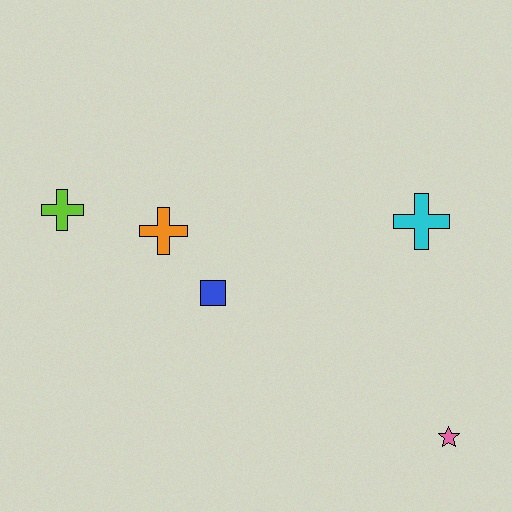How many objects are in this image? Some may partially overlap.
There are 5 objects.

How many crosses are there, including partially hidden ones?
There are 3 crosses.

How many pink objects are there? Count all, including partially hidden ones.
There is 1 pink object.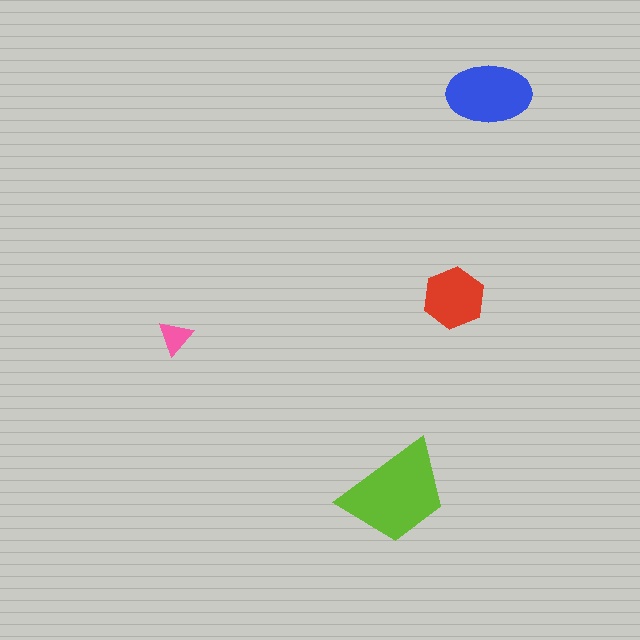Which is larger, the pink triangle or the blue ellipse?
The blue ellipse.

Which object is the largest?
The lime trapezoid.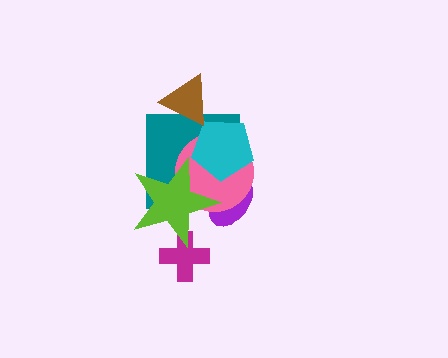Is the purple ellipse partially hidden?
Yes, it is partially covered by another shape.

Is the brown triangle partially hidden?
No, no other shape covers it.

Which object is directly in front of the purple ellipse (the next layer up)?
The pink circle is directly in front of the purple ellipse.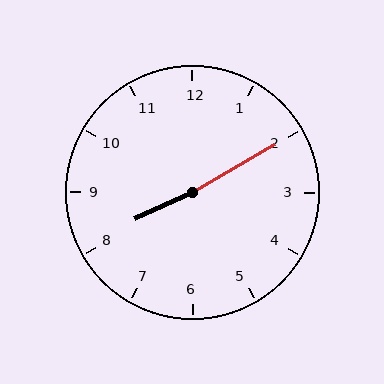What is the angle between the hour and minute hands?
Approximately 175 degrees.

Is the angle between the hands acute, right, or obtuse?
It is obtuse.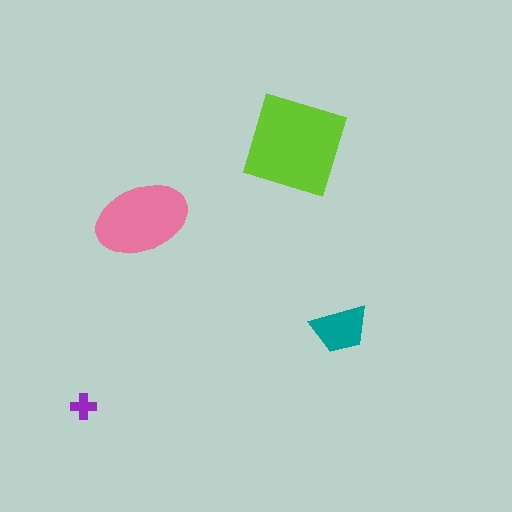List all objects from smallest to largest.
The purple cross, the teal trapezoid, the pink ellipse, the lime diamond.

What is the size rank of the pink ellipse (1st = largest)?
2nd.